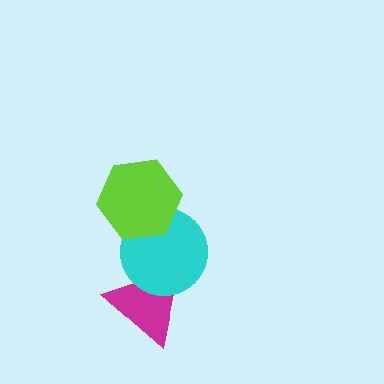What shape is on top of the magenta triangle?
The cyan circle is on top of the magenta triangle.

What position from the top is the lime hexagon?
The lime hexagon is 1st from the top.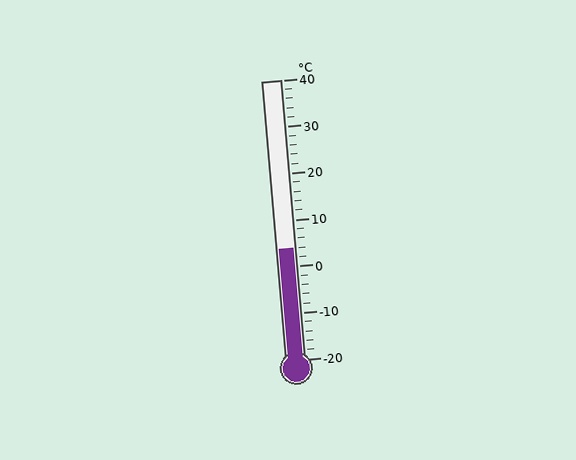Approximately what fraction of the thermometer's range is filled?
The thermometer is filled to approximately 40% of its range.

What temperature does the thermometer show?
The thermometer shows approximately 4°C.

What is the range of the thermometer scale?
The thermometer scale ranges from -20°C to 40°C.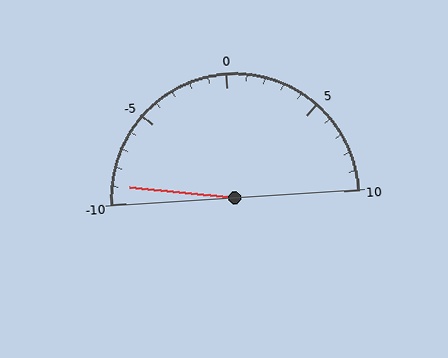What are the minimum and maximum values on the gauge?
The gauge ranges from -10 to 10.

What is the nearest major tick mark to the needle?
The nearest major tick mark is -10.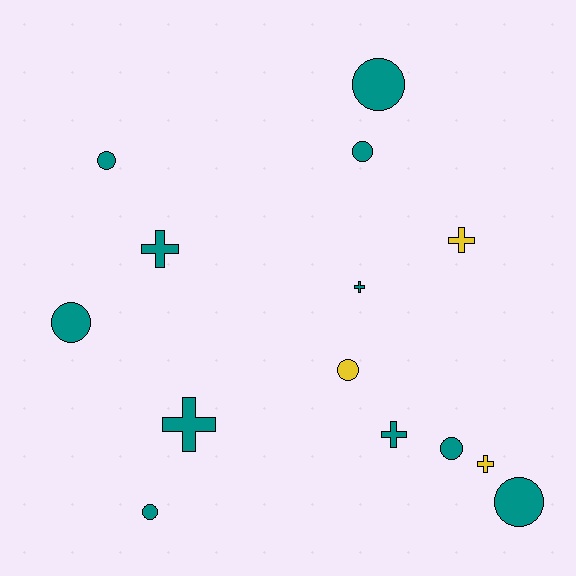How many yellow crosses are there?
There are 2 yellow crosses.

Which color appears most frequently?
Teal, with 11 objects.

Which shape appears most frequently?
Circle, with 8 objects.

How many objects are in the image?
There are 14 objects.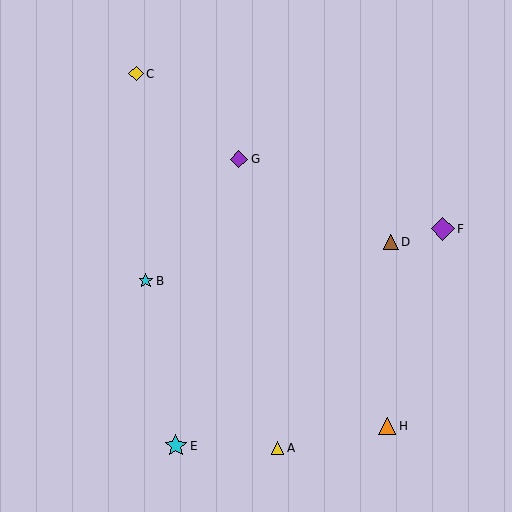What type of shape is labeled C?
Shape C is a yellow diamond.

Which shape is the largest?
The purple diamond (labeled F) is the largest.